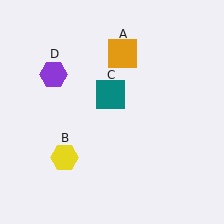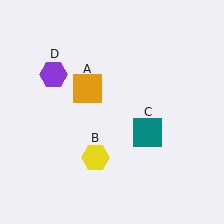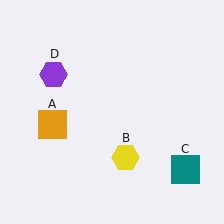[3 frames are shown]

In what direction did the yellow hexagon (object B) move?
The yellow hexagon (object B) moved right.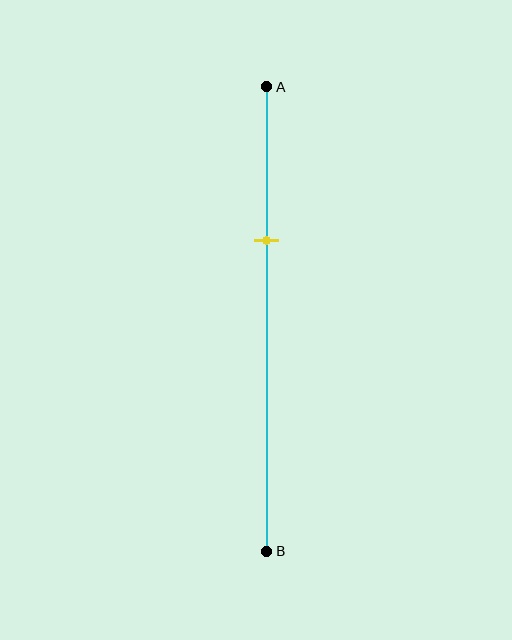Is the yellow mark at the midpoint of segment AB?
No, the mark is at about 35% from A, not at the 50% midpoint.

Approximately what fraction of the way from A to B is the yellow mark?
The yellow mark is approximately 35% of the way from A to B.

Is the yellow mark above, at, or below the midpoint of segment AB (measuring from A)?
The yellow mark is above the midpoint of segment AB.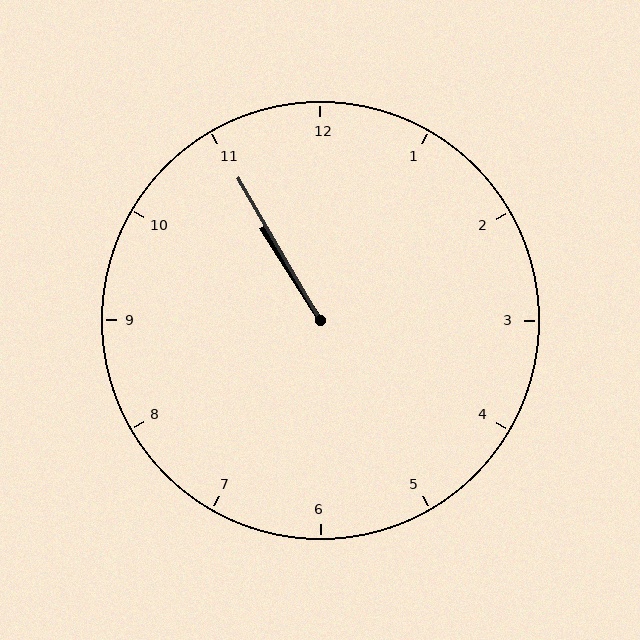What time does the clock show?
10:55.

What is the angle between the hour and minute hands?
Approximately 2 degrees.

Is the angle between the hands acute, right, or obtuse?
It is acute.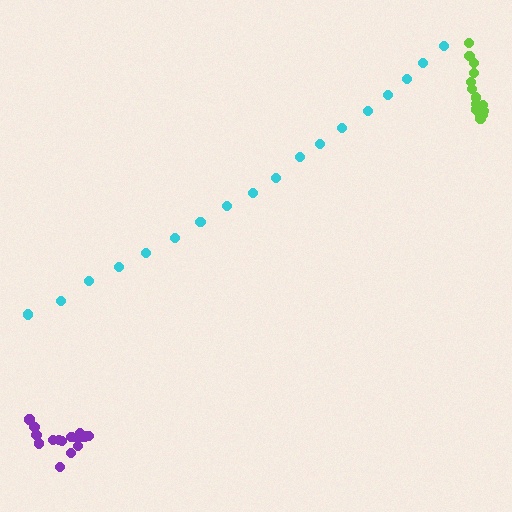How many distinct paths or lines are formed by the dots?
There are 3 distinct paths.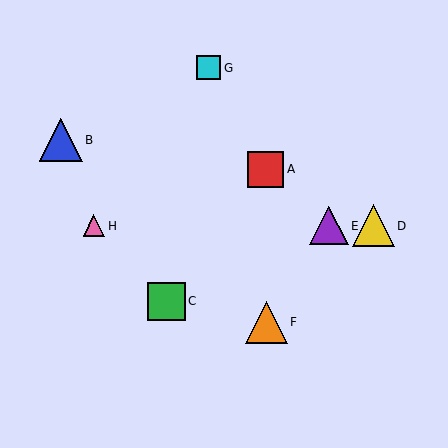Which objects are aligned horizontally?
Objects D, E, H are aligned horizontally.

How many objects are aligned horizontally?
3 objects (D, E, H) are aligned horizontally.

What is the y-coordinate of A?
Object A is at y≈169.